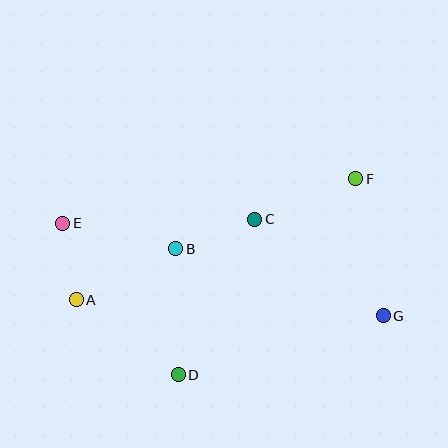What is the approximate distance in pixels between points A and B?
The distance between A and B is approximately 112 pixels.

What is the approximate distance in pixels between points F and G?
The distance between F and G is approximately 140 pixels.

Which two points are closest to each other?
Points A and E are closest to each other.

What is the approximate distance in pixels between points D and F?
The distance between D and F is approximately 265 pixels.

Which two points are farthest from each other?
Points E and G are farthest from each other.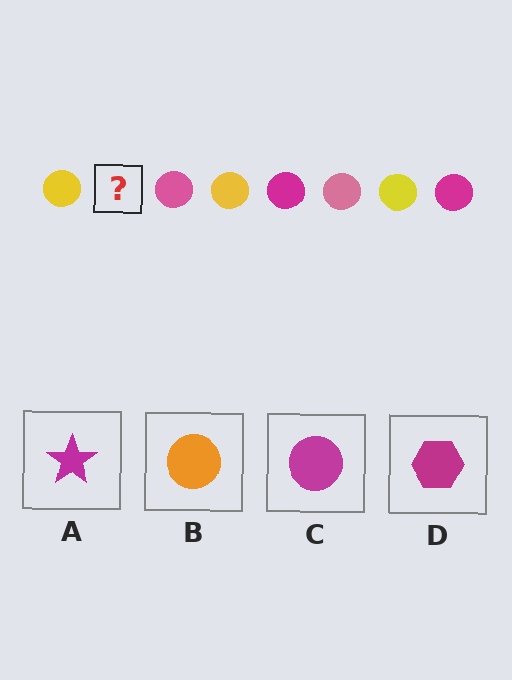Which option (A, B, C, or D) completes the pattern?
C.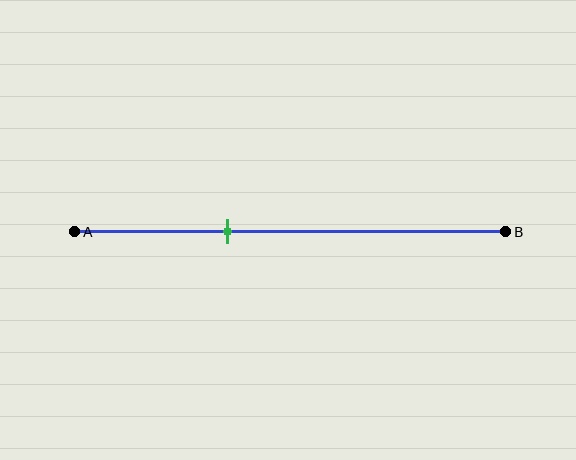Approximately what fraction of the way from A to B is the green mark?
The green mark is approximately 35% of the way from A to B.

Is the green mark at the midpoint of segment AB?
No, the mark is at about 35% from A, not at the 50% midpoint.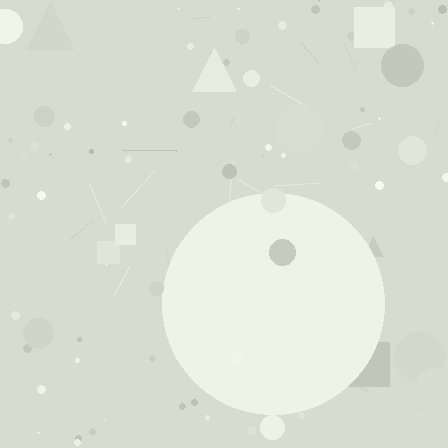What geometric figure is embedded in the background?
A circle is embedded in the background.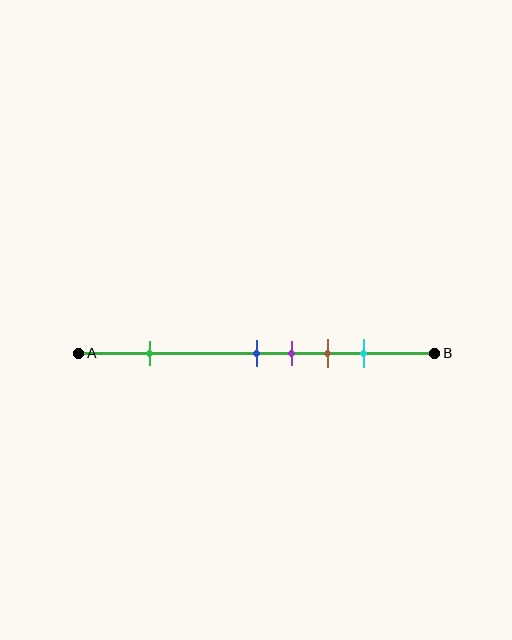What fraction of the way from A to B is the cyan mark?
The cyan mark is approximately 80% (0.8) of the way from A to B.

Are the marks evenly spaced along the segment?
No, the marks are not evenly spaced.